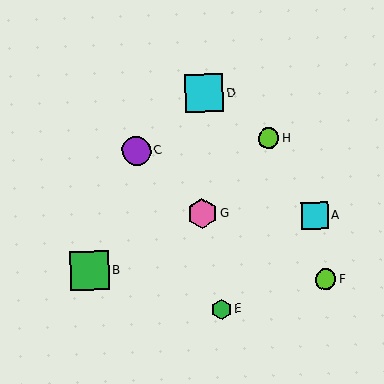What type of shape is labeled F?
Shape F is a lime circle.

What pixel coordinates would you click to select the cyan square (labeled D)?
Click at (204, 93) to select the cyan square D.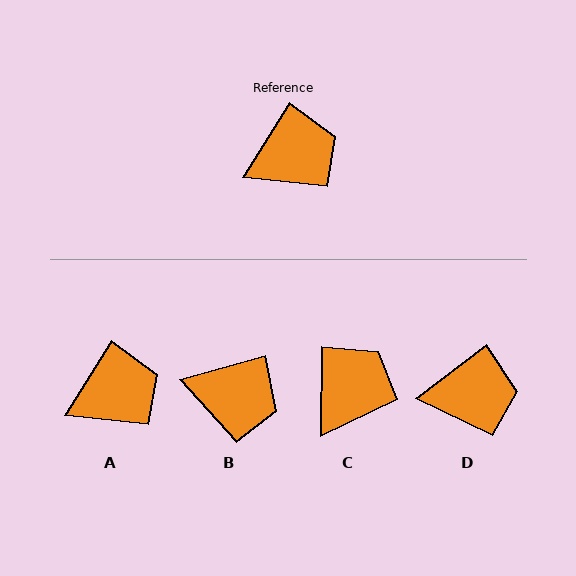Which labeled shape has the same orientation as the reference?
A.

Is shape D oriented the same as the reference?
No, it is off by about 20 degrees.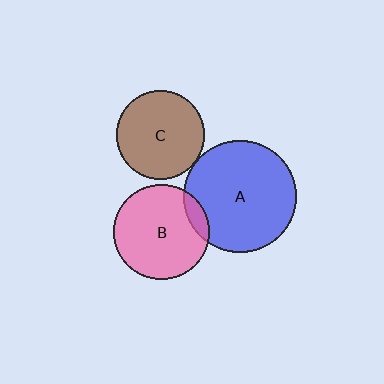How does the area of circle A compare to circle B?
Approximately 1.4 times.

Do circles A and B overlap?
Yes.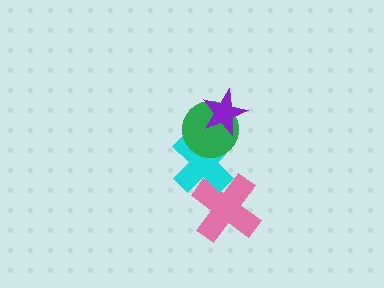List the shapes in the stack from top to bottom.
From top to bottom: the purple star, the green circle, the cyan cross, the pink cross.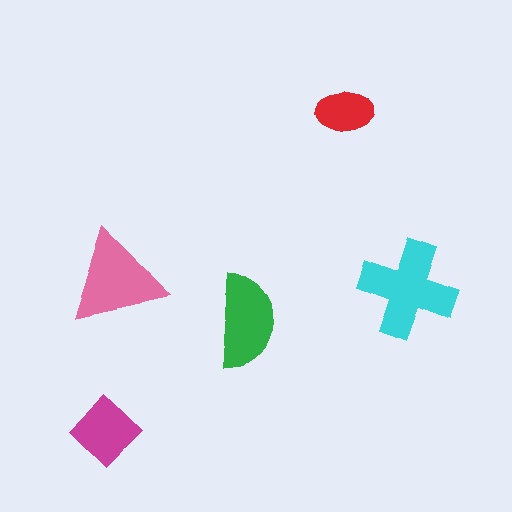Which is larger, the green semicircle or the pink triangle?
The pink triangle.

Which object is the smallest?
The red ellipse.